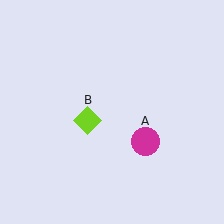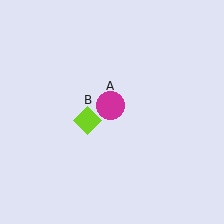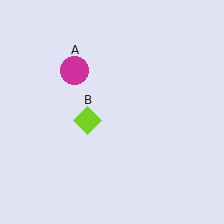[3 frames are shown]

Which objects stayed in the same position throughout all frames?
Lime diamond (object B) remained stationary.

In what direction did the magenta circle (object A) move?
The magenta circle (object A) moved up and to the left.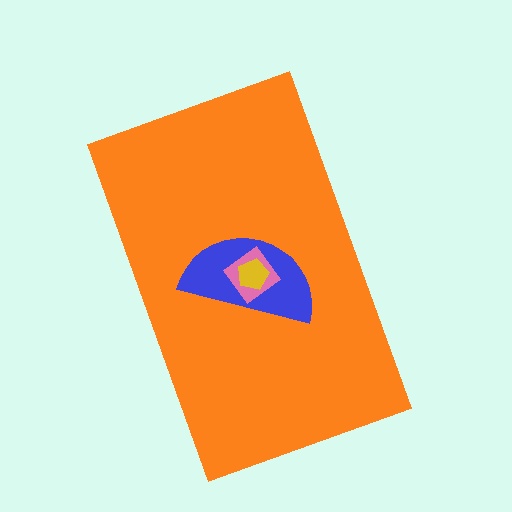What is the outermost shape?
The orange rectangle.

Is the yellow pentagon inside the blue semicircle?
Yes.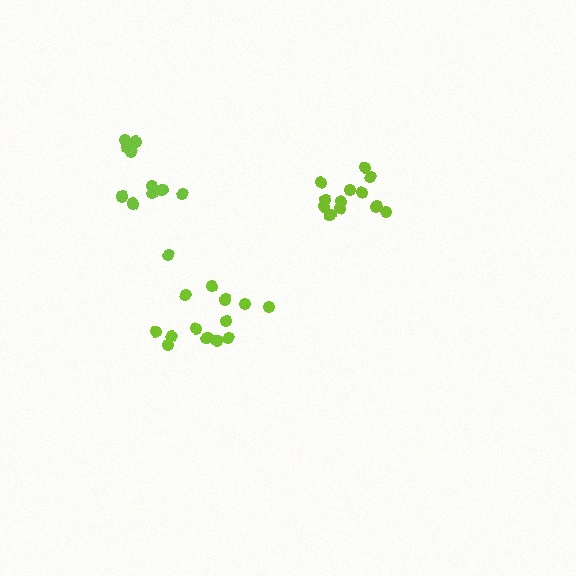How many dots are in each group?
Group 1: 13 dots, Group 2: 13 dots, Group 3: 12 dots (38 total).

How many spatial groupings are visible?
There are 3 spatial groupings.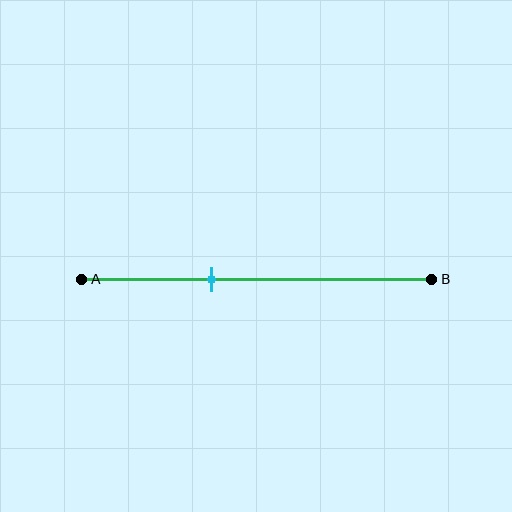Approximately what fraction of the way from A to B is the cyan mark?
The cyan mark is approximately 35% of the way from A to B.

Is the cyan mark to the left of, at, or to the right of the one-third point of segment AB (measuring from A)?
The cyan mark is to the right of the one-third point of segment AB.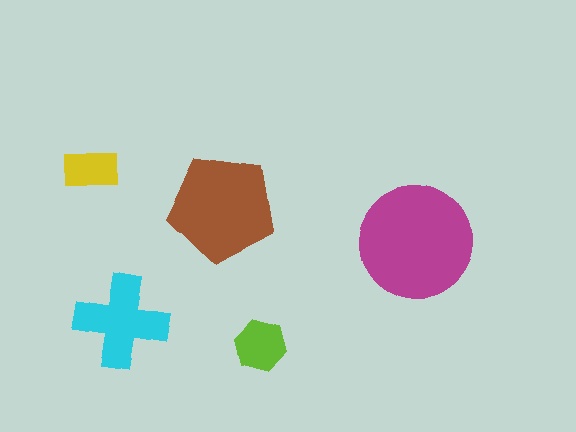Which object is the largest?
The magenta circle.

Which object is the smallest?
The yellow rectangle.